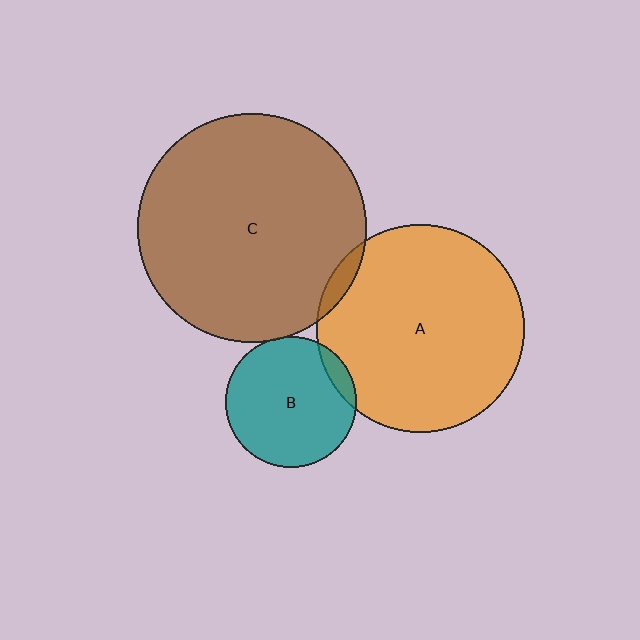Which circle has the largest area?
Circle C (brown).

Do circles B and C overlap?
Yes.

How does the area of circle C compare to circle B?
Approximately 3.1 times.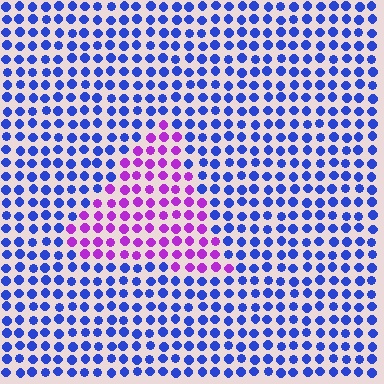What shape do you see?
I see a triangle.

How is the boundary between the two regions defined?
The boundary is defined purely by a slight shift in hue (about 59 degrees). Spacing, size, and orientation are identical on both sides.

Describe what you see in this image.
The image is filled with small blue elements in a uniform arrangement. A triangle-shaped region is visible where the elements are tinted to a slightly different hue, forming a subtle color boundary.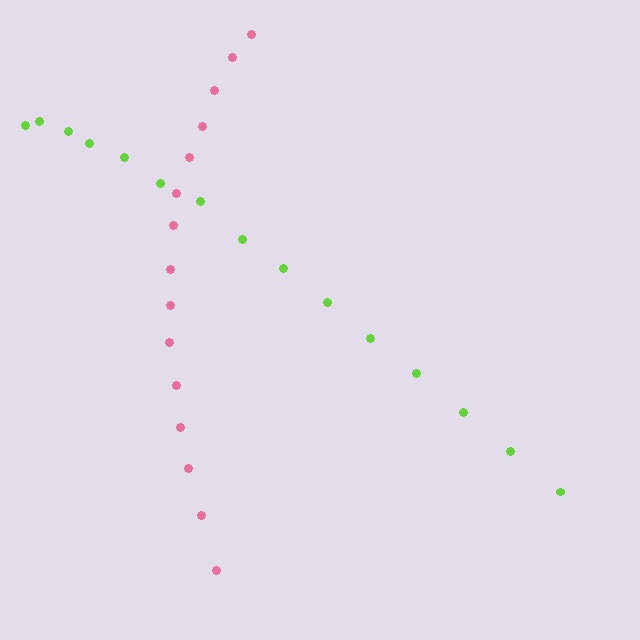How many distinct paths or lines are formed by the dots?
There are 2 distinct paths.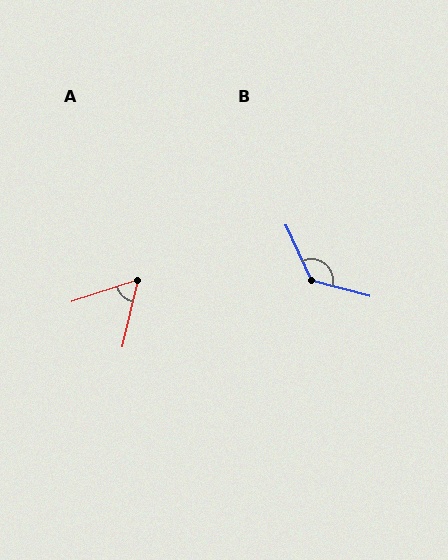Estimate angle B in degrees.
Approximately 130 degrees.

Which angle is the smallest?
A, at approximately 59 degrees.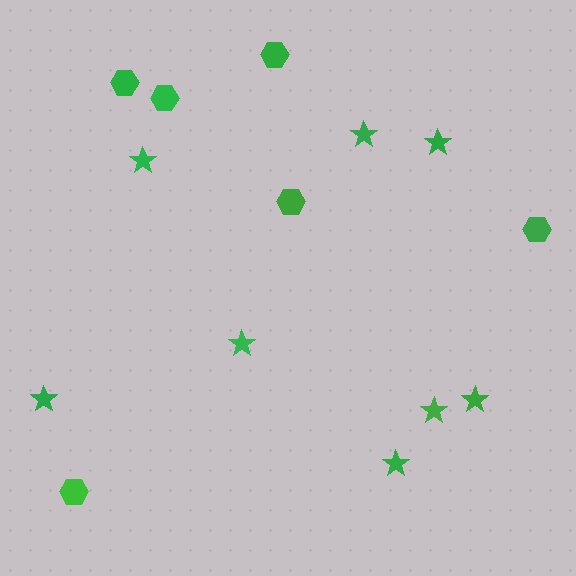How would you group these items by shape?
There are 2 groups: one group of hexagons (6) and one group of stars (8).